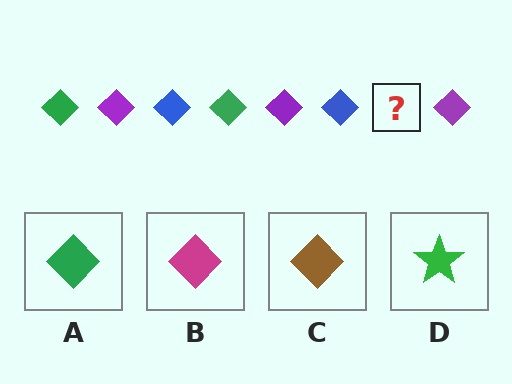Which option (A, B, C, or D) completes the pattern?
A.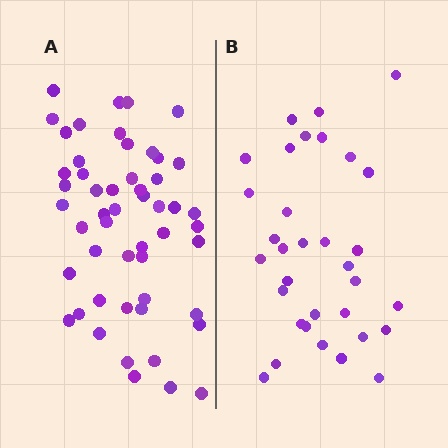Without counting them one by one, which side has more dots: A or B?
Region A (the left region) has more dots.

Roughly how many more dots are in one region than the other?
Region A has approximately 20 more dots than region B.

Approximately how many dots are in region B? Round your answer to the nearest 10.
About 30 dots. (The exact count is 33, which rounds to 30.)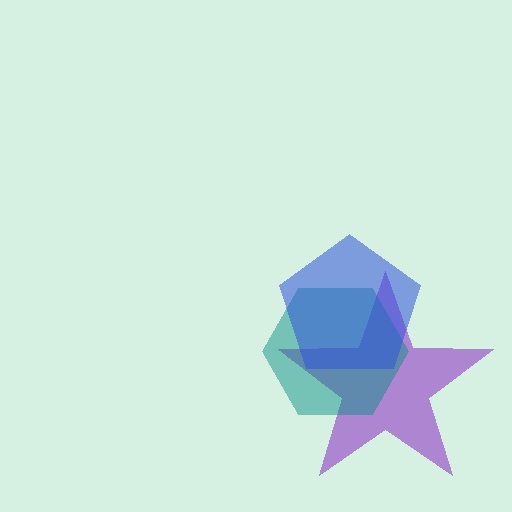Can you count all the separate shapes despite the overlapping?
Yes, there are 3 separate shapes.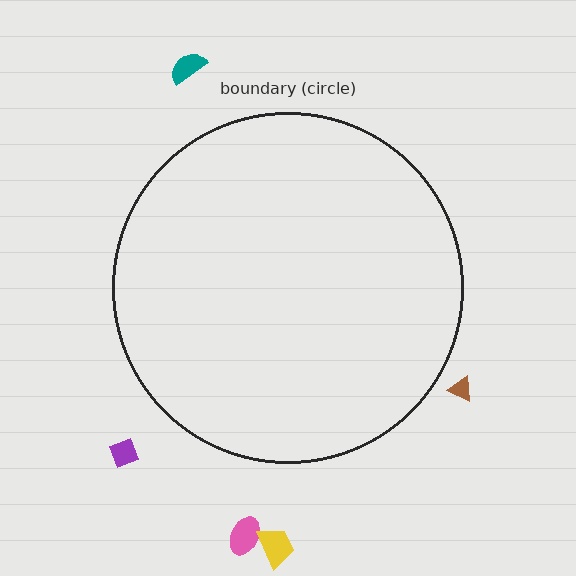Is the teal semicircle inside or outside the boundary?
Outside.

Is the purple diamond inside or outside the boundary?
Outside.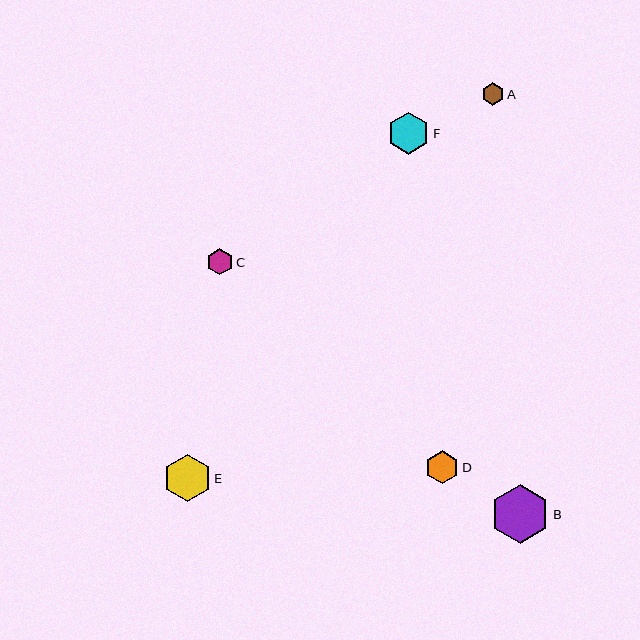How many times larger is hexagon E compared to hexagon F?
Hexagon E is approximately 1.1 times the size of hexagon F.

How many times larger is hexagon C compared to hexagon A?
Hexagon C is approximately 1.1 times the size of hexagon A.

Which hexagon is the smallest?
Hexagon A is the smallest with a size of approximately 23 pixels.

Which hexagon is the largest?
Hexagon B is the largest with a size of approximately 59 pixels.